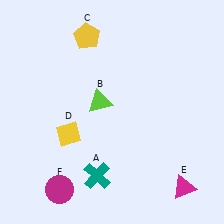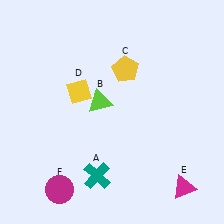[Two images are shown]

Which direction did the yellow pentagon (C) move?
The yellow pentagon (C) moved right.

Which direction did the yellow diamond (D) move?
The yellow diamond (D) moved up.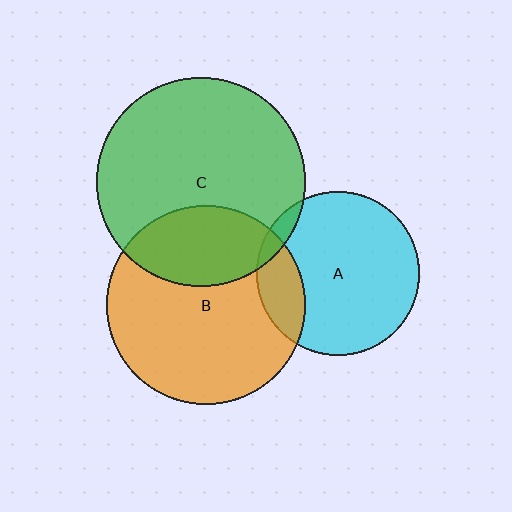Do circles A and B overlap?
Yes.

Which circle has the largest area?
Circle C (green).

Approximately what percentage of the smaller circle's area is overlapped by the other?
Approximately 20%.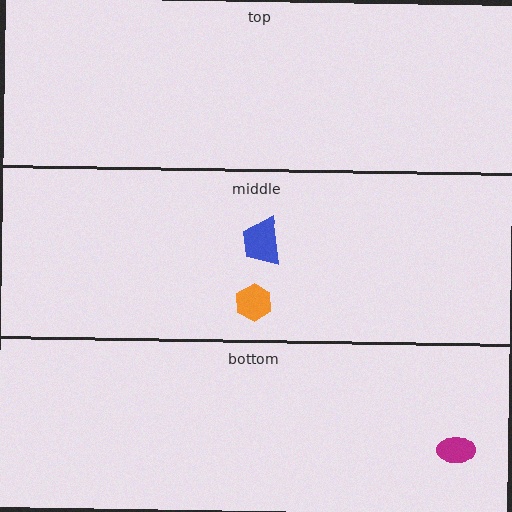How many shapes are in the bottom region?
1.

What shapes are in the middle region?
The orange hexagon, the blue trapezoid.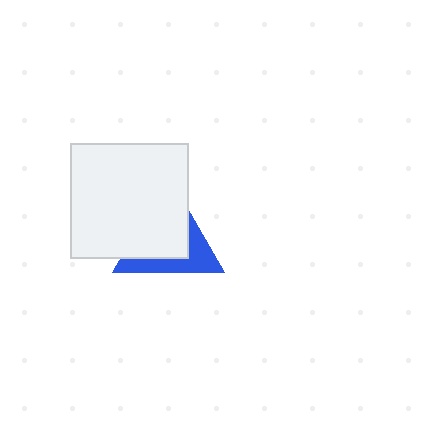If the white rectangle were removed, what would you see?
You would see the complete blue triangle.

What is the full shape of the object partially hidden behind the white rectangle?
The partially hidden object is a blue triangle.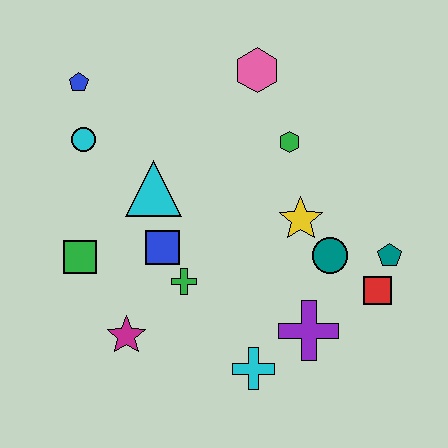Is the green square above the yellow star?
No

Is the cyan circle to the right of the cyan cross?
No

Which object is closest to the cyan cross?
The purple cross is closest to the cyan cross.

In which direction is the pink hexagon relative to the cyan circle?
The pink hexagon is to the right of the cyan circle.